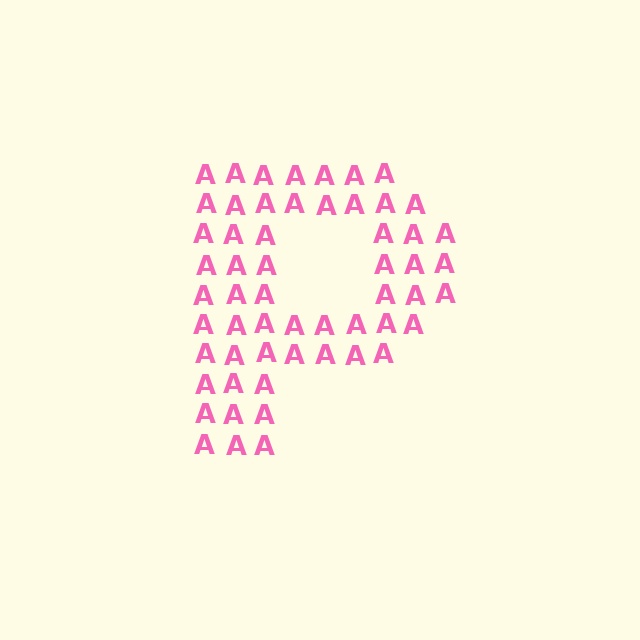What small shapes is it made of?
It is made of small letter A's.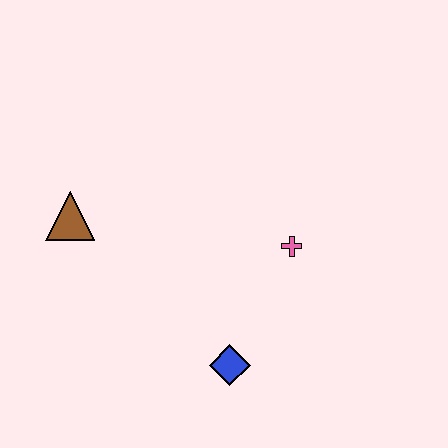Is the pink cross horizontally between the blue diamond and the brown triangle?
No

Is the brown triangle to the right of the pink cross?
No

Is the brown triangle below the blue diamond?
No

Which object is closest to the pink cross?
The blue diamond is closest to the pink cross.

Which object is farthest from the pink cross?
The brown triangle is farthest from the pink cross.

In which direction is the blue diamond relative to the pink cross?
The blue diamond is below the pink cross.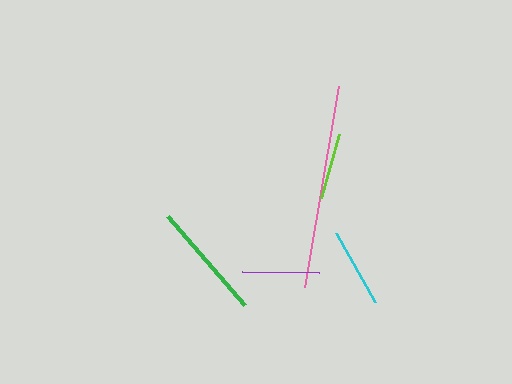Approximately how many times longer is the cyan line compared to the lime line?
The cyan line is approximately 1.2 times the length of the lime line.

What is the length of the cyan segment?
The cyan segment is approximately 80 pixels long.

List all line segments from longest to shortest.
From longest to shortest: pink, green, cyan, purple, lime.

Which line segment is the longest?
The pink line is the longest at approximately 204 pixels.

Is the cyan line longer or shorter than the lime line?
The cyan line is longer than the lime line.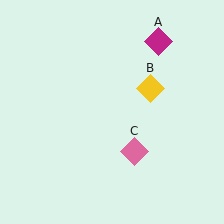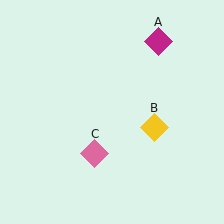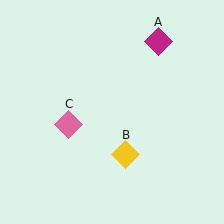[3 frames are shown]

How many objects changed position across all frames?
2 objects changed position: yellow diamond (object B), pink diamond (object C).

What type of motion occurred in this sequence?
The yellow diamond (object B), pink diamond (object C) rotated clockwise around the center of the scene.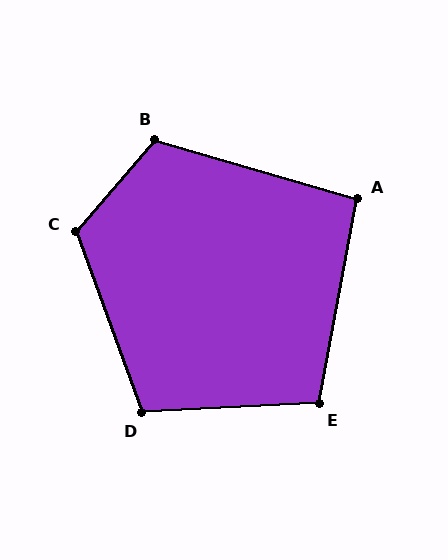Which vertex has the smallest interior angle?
A, at approximately 96 degrees.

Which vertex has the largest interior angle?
C, at approximately 119 degrees.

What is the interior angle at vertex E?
Approximately 103 degrees (obtuse).